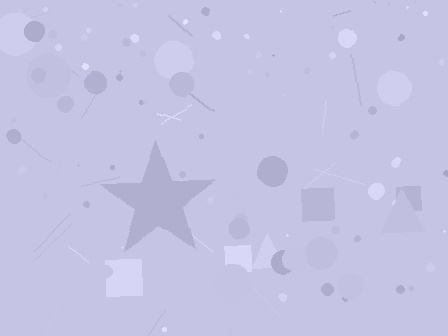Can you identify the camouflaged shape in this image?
The camouflaged shape is a star.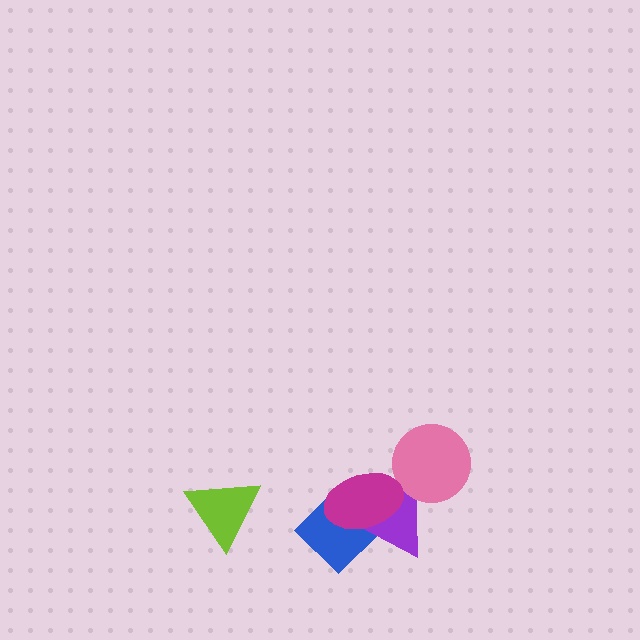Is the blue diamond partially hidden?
Yes, it is partially covered by another shape.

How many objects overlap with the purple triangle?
3 objects overlap with the purple triangle.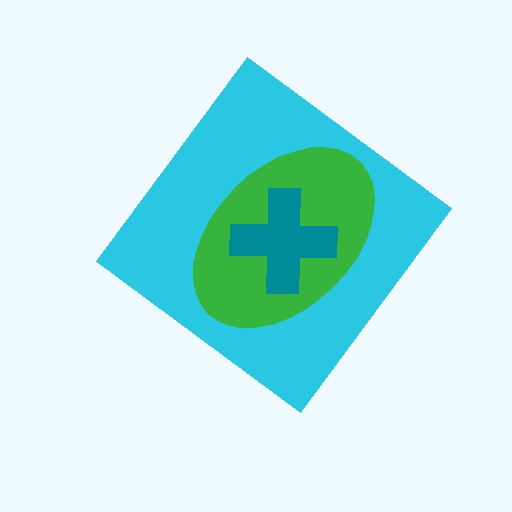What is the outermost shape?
The cyan diamond.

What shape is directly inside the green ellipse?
The teal cross.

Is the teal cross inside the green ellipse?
Yes.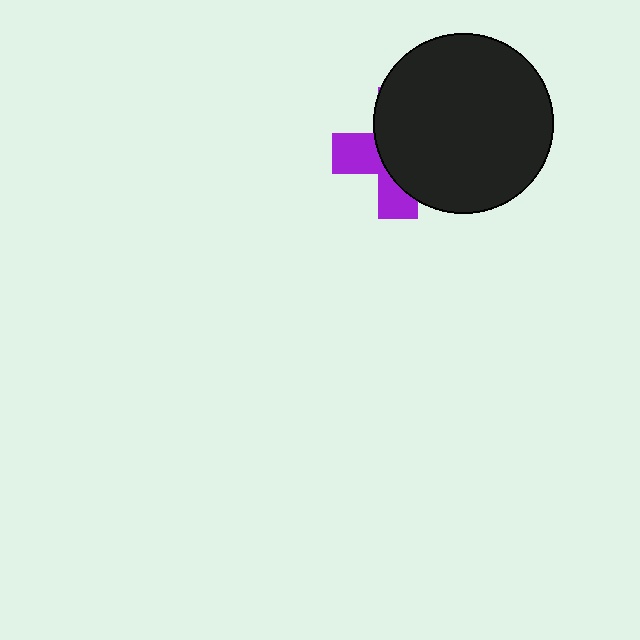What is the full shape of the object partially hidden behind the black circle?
The partially hidden object is a purple cross.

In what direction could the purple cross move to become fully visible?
The purple cross could move left. That would shift it out from behind the black circle entirely.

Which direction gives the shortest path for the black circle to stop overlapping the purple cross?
Moving right gives the shortest separation.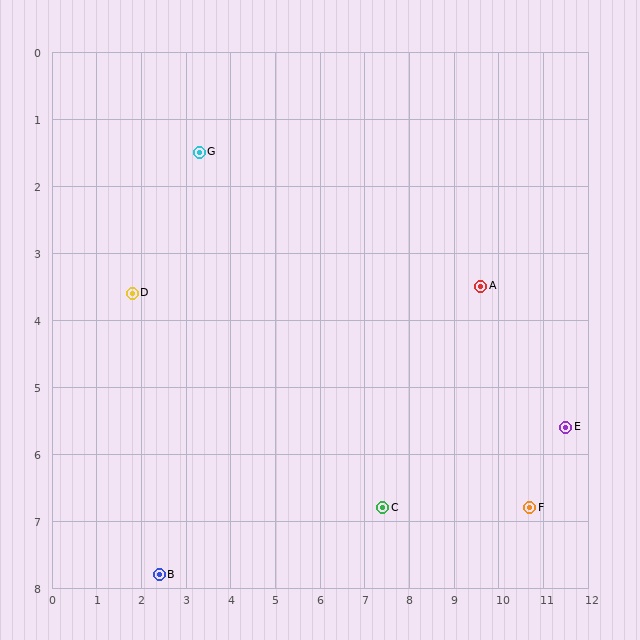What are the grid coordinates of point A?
Point A is at approximately (9.6, 3.5).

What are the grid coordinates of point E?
Point E is at approximately (11.5, 5.6).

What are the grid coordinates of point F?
Point F is at approximately (10.7, 6.8).